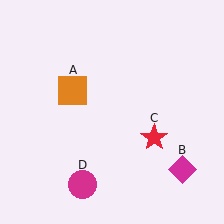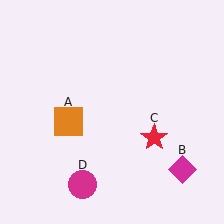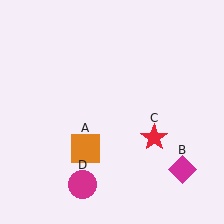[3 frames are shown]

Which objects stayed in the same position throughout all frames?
Magenta diamond (object B) and red star (object C) and magenta circle (object D) remained stationary.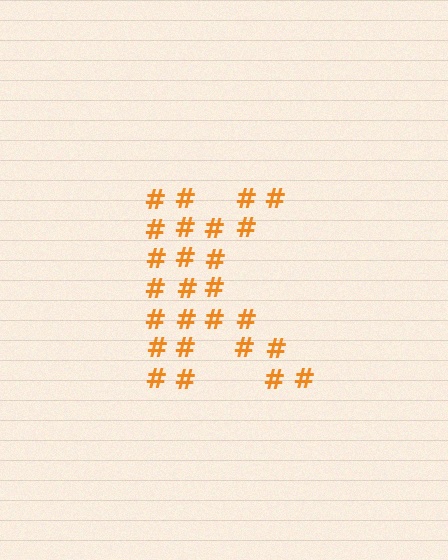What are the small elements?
The small elements are hash symbols.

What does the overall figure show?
The overall figure shows the letter K.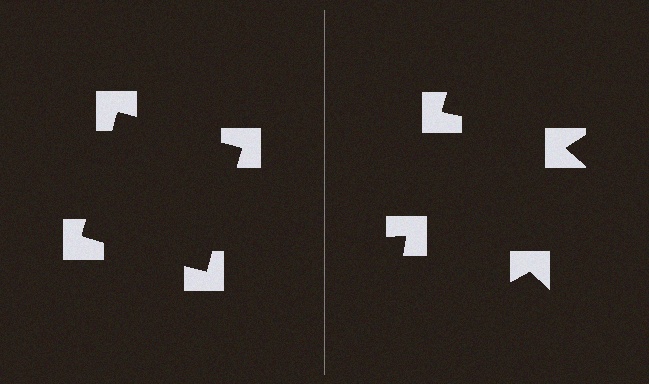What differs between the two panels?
The notched squares are positioned identically on both sides; only the wedge orientations differ. On the left they align to a square; on the right they are misaligned.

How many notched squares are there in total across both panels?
8 — 4 on each side.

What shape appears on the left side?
An illusory square.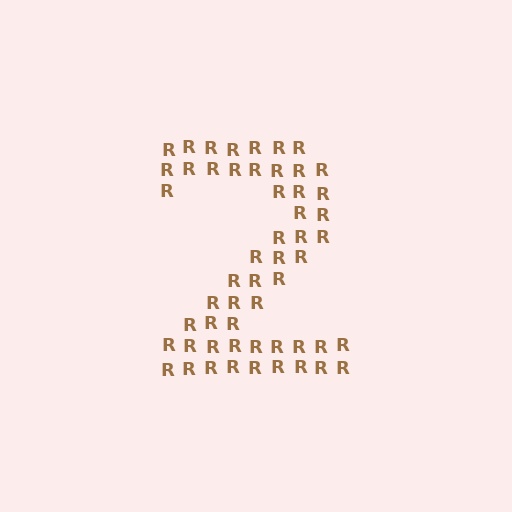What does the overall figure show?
The overall figure shows the digit 2.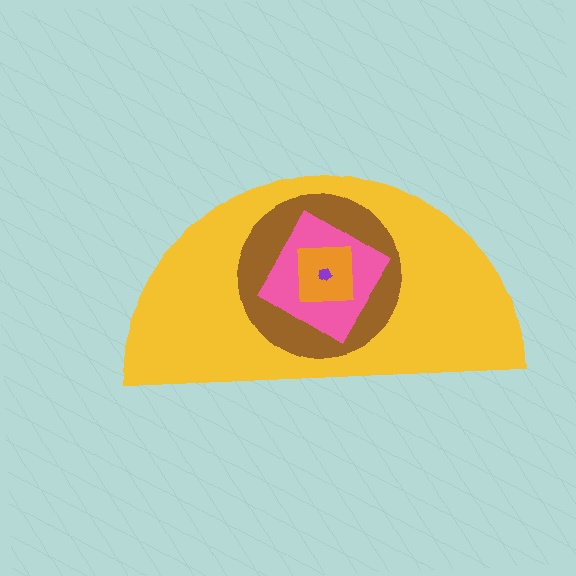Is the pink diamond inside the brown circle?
Yes.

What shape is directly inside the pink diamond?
The orange square.